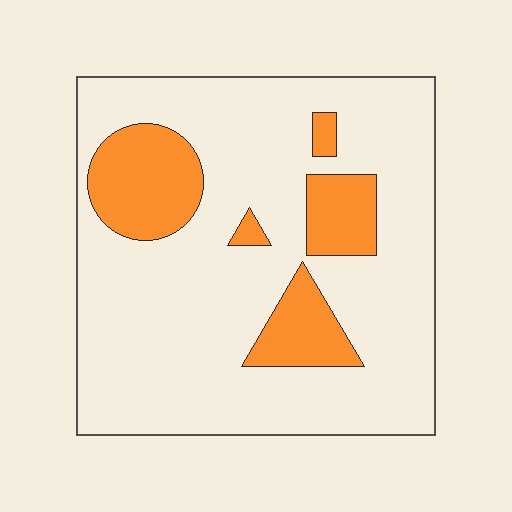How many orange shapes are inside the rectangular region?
5.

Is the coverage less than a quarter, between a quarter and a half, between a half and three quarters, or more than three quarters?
Less than a quarter.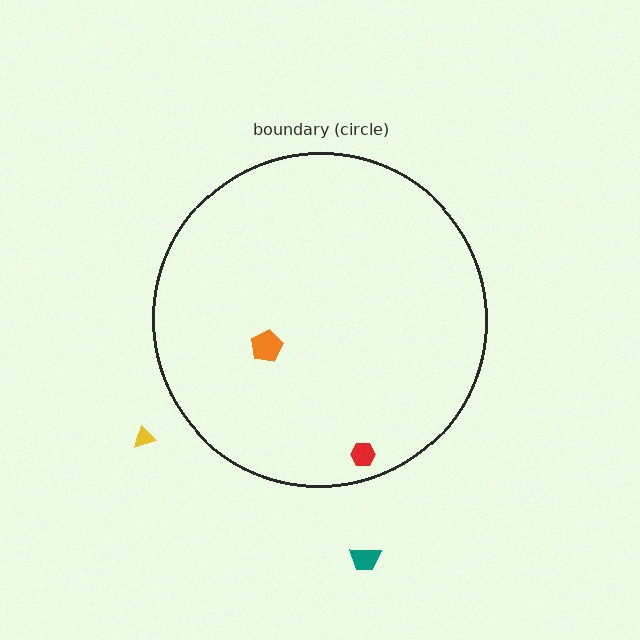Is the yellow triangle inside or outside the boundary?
Outside.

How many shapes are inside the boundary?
2 inside, 2 outside.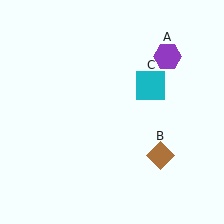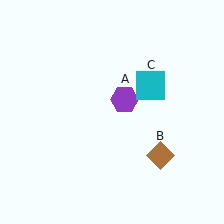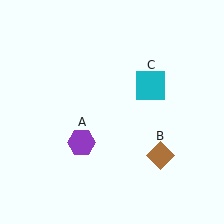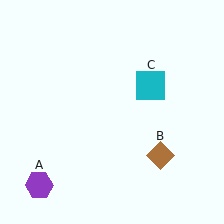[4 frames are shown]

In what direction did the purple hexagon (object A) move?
The purple hexagon (object A) moved down and to the left.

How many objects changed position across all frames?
1 object changed position: purple hexagon (object A).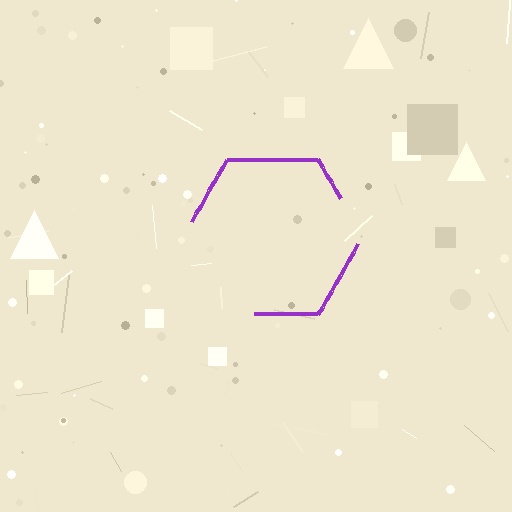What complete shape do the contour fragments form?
The contour fragments form a hexagon.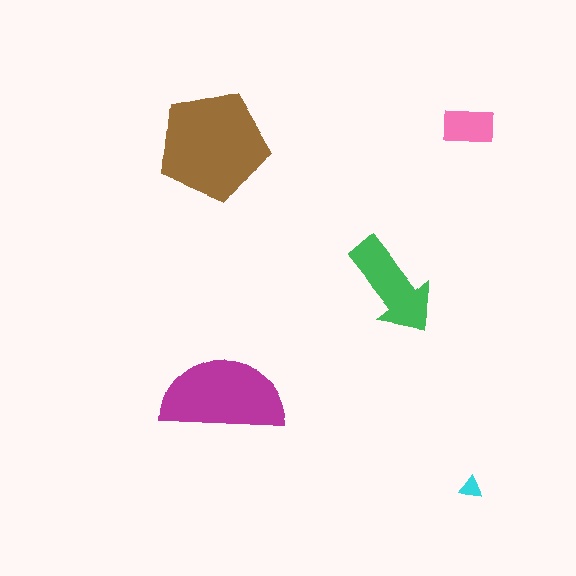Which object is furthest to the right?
The cyan triangle is rightmost.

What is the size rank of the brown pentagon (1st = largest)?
1st.